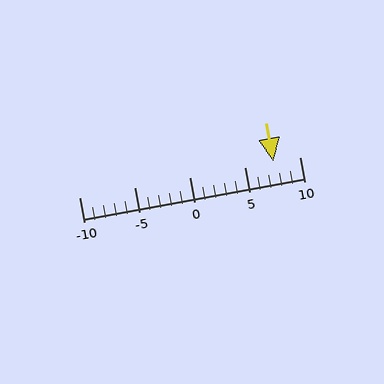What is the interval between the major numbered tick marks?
The major tick marks are spaced 5 units apart.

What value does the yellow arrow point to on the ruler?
The yellow arrow points to approximately 8.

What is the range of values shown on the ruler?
The ruler shows values from -10 to 10.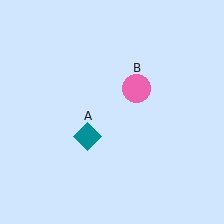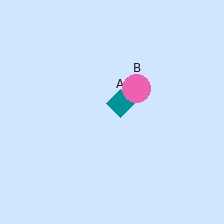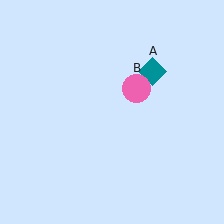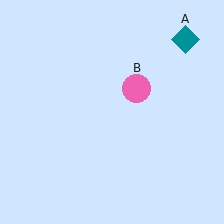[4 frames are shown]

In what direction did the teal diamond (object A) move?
The teal diamond (object A) moved up and to the right.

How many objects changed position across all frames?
1 object changed position: teal diamond (object A).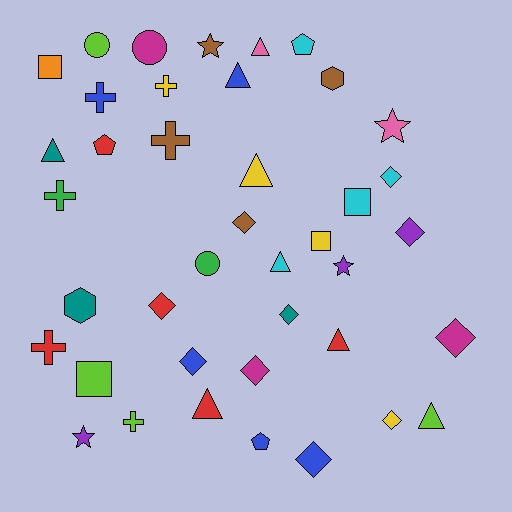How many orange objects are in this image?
There is 1 orange object.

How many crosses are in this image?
There are 6 crosses.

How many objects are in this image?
There are 40 objects.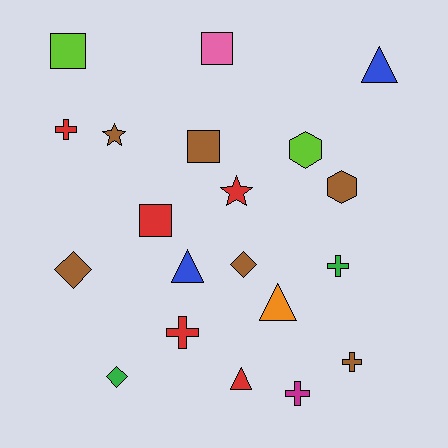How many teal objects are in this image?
There are no teal objects.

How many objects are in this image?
There are 20 objects.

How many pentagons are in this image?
There are no pentagons.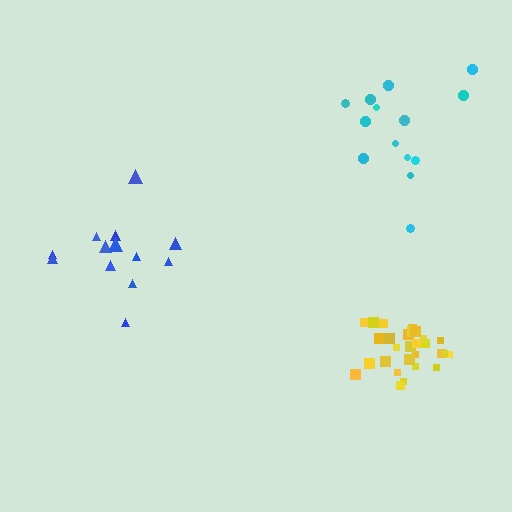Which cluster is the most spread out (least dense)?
Cyan.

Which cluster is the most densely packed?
Yellow.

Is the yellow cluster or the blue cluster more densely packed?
Yellow.